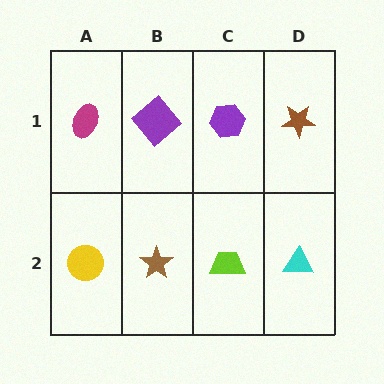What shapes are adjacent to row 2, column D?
A brown star (row 1, column D), a lime trapezoid (row 2, column C).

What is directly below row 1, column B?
A brown star.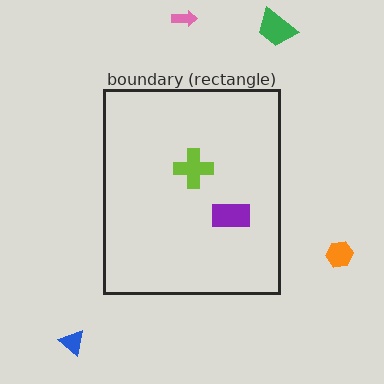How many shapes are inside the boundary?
2 inside, 4 outside.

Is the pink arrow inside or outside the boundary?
Outside.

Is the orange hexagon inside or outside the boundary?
Outside.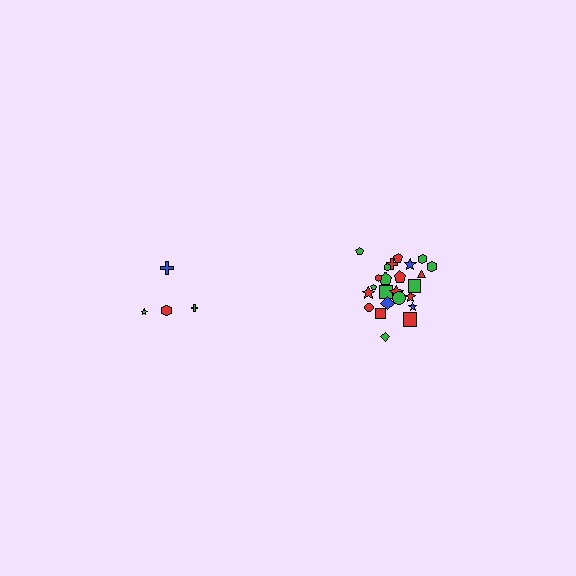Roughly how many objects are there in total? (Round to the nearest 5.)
Roughly 30 objects in total.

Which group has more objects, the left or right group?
The right group.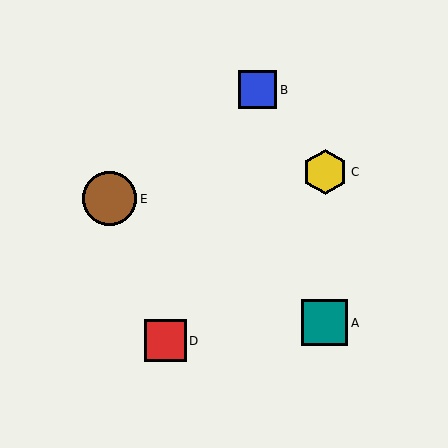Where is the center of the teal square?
The center of the teal square is at (325, 323).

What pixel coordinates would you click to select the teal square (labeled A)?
Click at (325, 323) to select the teal square A.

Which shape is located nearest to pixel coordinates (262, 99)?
The blue square (labeled B) at (258, 90) is nearest to that location.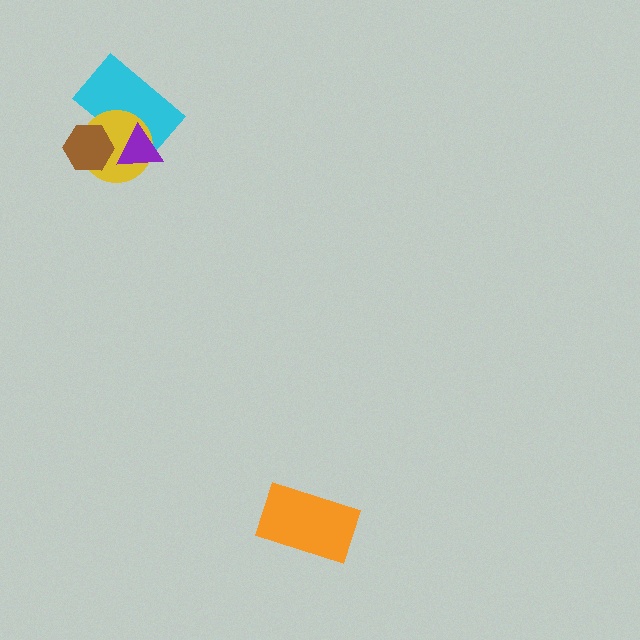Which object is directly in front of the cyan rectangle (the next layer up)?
The yellow circle is directly in front of the cyan rectangle.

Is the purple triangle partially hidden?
No, no other shape covers it.